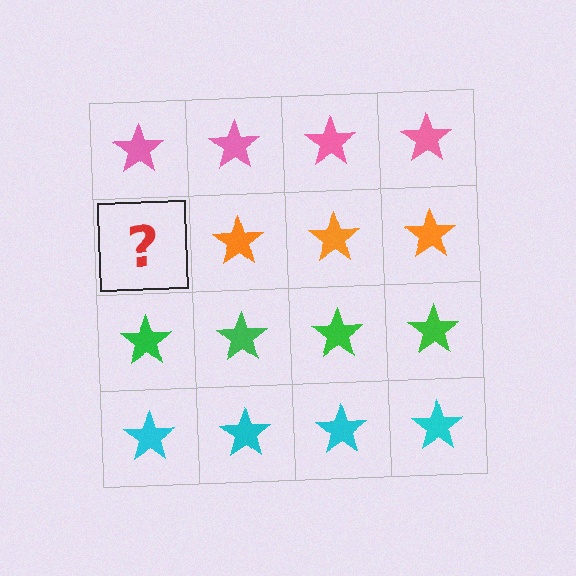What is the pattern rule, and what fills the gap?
The rule is that each row has a consistent color. The gap should be filled with an orange star.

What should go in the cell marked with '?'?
The missing cell should contain an orange star.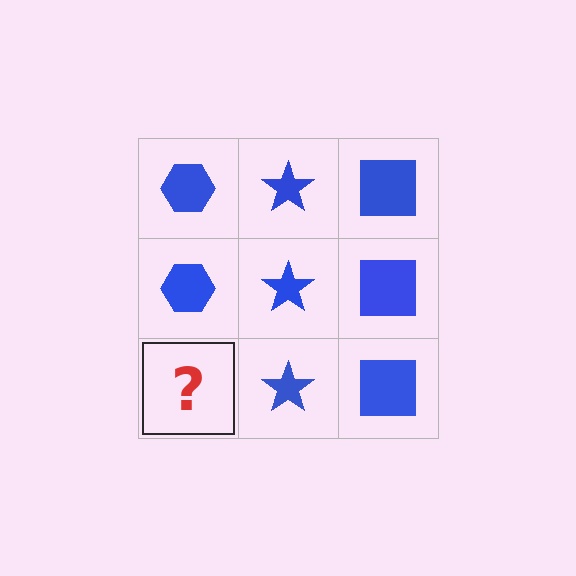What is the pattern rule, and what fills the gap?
The rule is that each column has a consistent shape. The gap should be filled with a blue hexagon.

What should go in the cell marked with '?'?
The missing cell should contain a blue hexagon.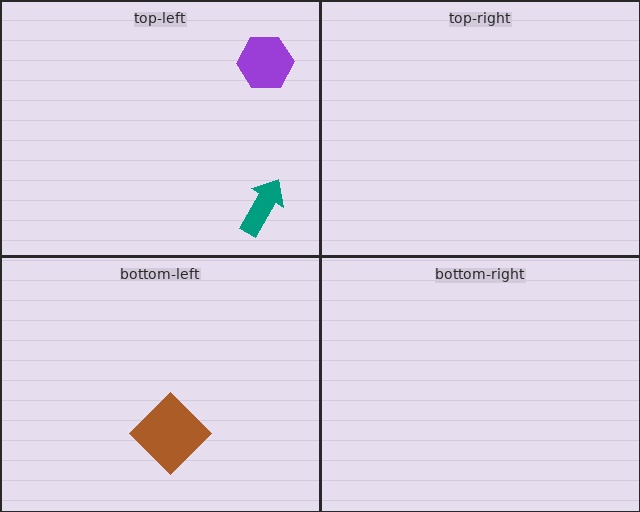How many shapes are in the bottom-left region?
1.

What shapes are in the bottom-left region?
The brown diamond.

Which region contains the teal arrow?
The top-left region.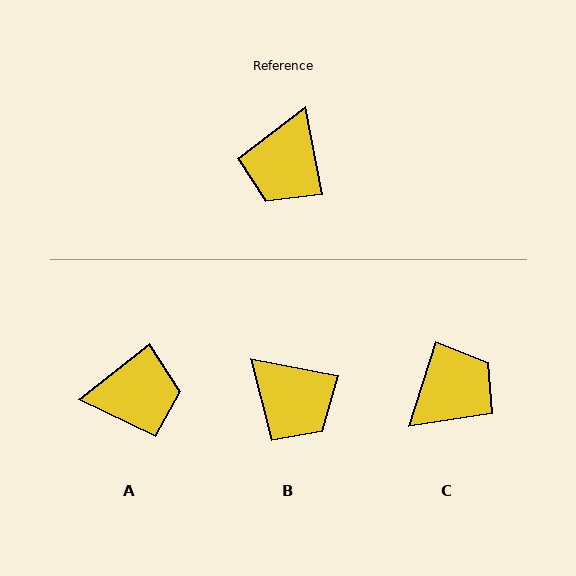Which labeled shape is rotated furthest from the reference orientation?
C, about 151 degrees away.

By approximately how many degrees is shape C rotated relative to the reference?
Approximately 151 degrees counter-clockwise.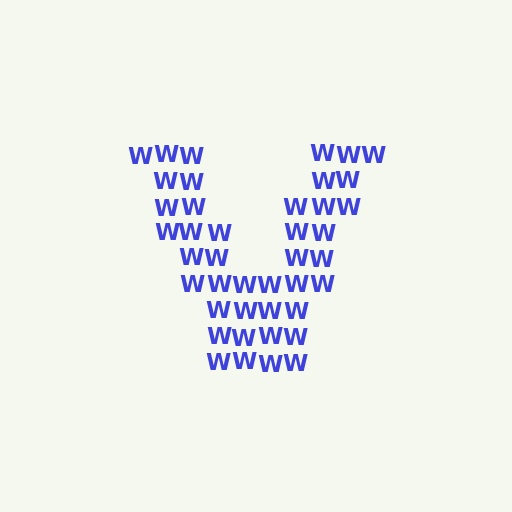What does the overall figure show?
The overall figure shows the letter V.